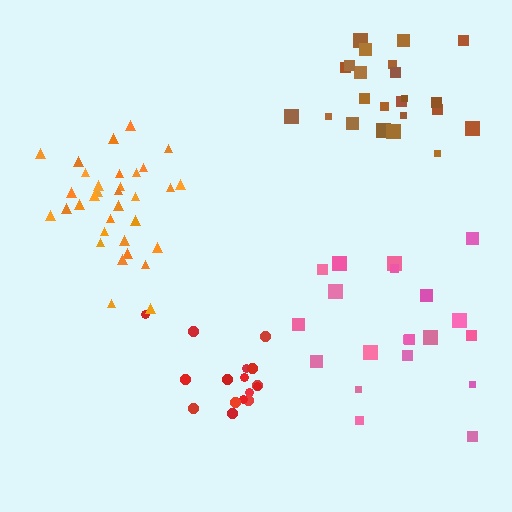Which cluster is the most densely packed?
Orange.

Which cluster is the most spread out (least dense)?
Pink.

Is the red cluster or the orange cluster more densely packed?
Orange.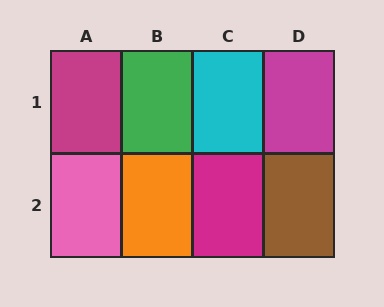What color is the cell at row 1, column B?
Green.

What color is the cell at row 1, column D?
Magenta.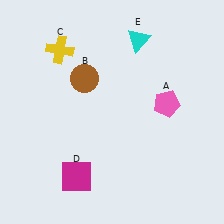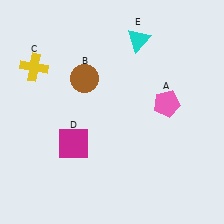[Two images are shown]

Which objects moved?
The objects that moved are: the yellow cross (C), the magenta square (D).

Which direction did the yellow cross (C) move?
The yellow cross (C) moved left.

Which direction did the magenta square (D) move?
The magenta square (D) moved up.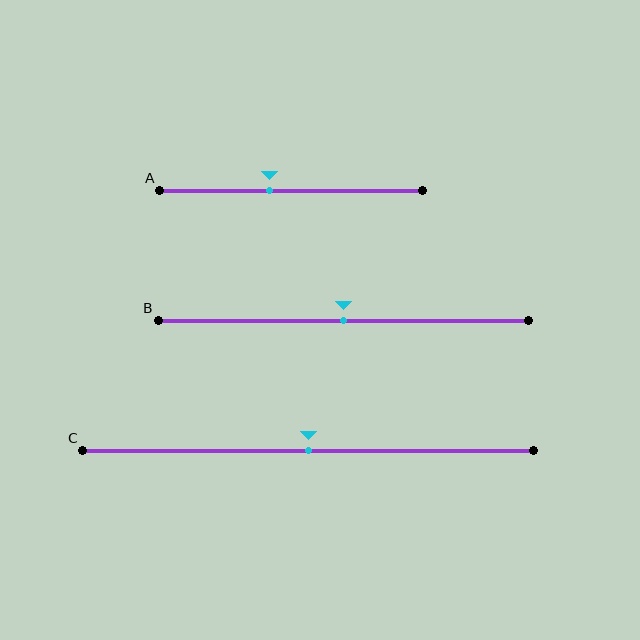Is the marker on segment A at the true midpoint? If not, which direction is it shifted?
No, the marker on segment A is shifted to the left by about 8% of the segment length.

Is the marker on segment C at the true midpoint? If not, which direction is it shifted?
Yes, the marker on segment C is at the true midpoint.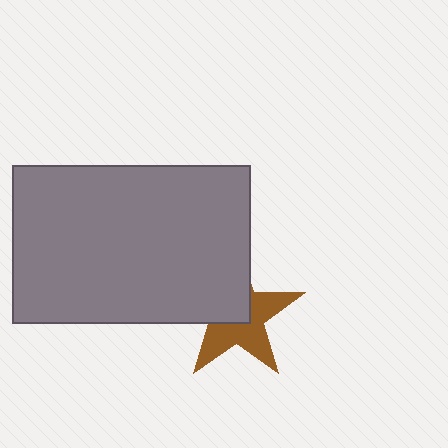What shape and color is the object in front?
The object in front is a gray rectangle.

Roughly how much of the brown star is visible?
About half of it is visible (roughly 54%).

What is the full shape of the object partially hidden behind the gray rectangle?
The partially hidden object is a brown star.